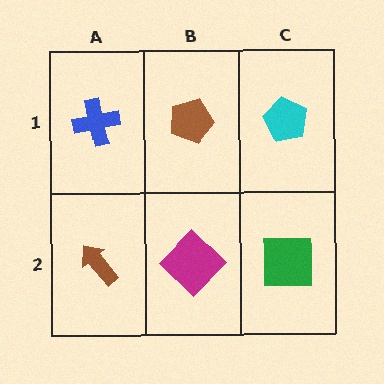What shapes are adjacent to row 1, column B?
A magenta diamond (row 2, column B), a blue cross (row 1, column A), a cyan pentagon (row 1, column C).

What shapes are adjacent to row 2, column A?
A blue cross (row 1, column A), a magenta diamond (row 2, column B).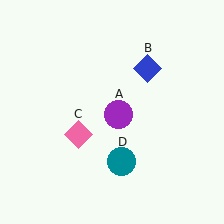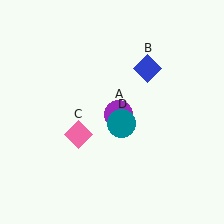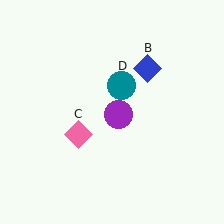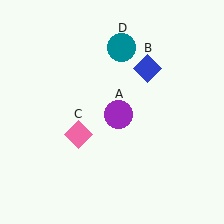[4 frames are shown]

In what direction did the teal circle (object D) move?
The teal circle (object D) moved up.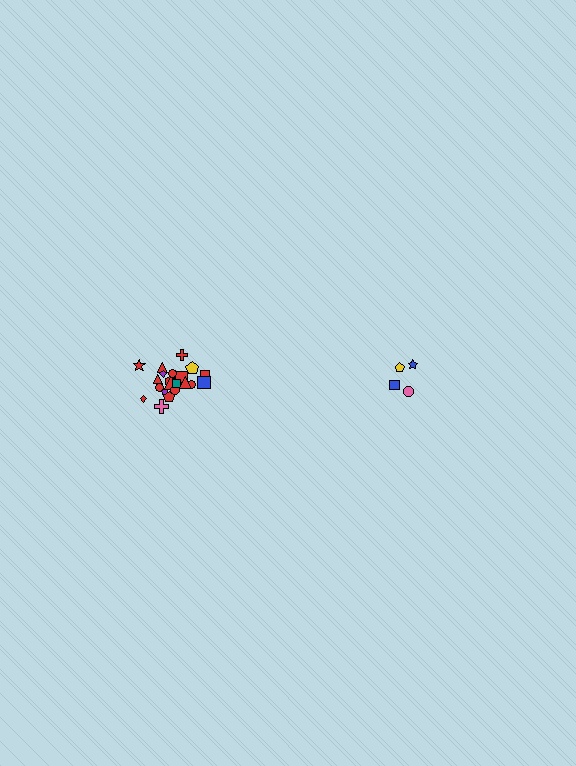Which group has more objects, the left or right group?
The left group.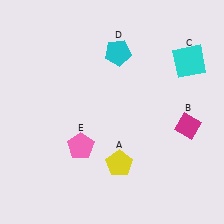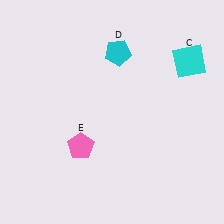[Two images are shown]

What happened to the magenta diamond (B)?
The magenta diamond (B) was removed in Image 2. It was in the bottom-right area of Image 1.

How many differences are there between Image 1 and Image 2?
There are 2 differences between the two images.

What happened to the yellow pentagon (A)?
The yellow pentagon (A) was removed in Image 2. It was in the bottom-right area of Image 1.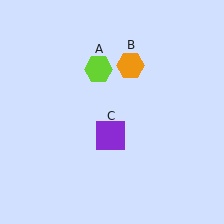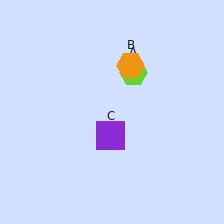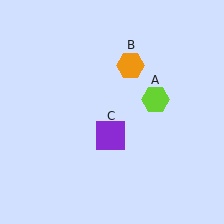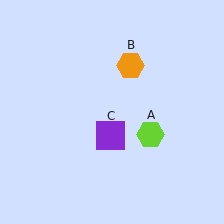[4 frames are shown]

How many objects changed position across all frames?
1 object changed position: lime hexagon (object A).